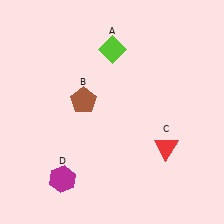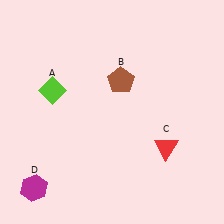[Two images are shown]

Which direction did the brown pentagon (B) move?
The brown pentagon (B) moved right.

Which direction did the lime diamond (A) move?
The lime diamond (A) moved left.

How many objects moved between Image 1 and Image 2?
3 objects moved between the two images.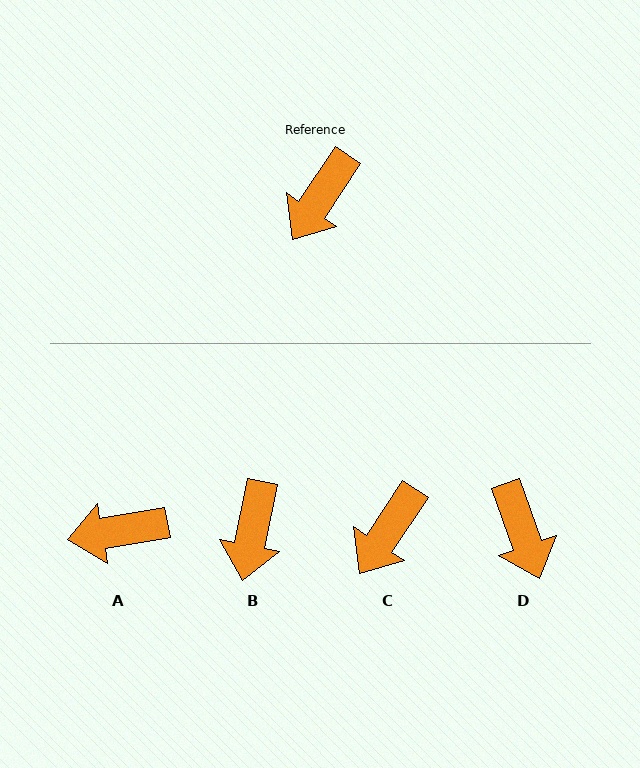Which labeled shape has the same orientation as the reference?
C.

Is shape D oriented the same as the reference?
No, it is off by about 53 degrees.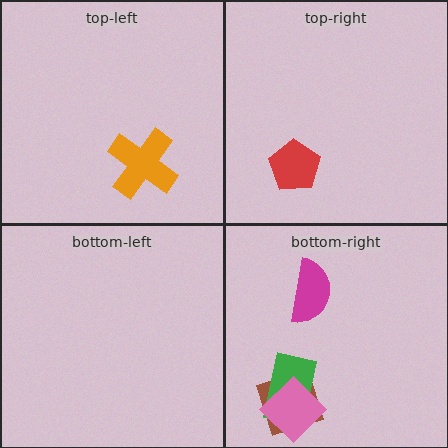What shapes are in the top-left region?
The orange cross.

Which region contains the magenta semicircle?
The bottom-right region.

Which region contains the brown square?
The bottom-right region.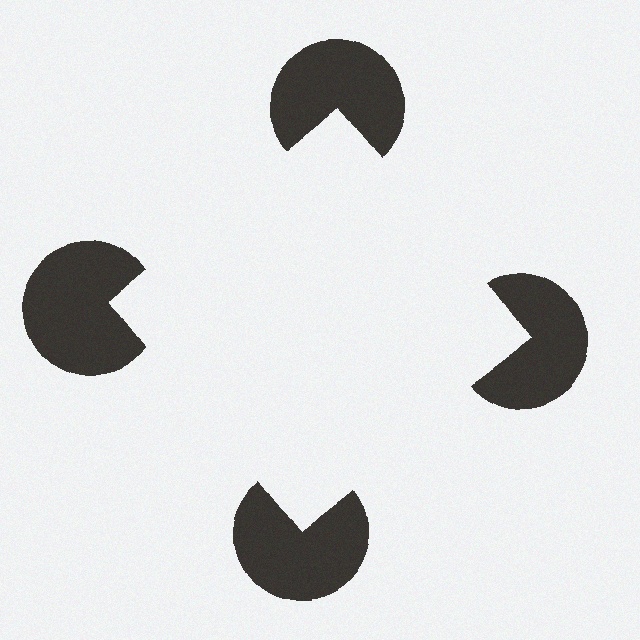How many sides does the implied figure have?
4 sides.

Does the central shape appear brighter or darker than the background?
It typically appears slightly brighter than the background, even though no actual brightness change is drawn.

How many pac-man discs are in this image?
There are 4 — one at each vertex of the illusory square.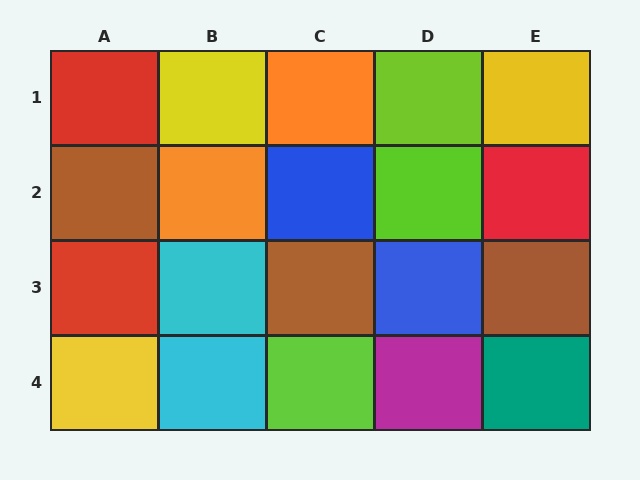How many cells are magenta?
1 cell is magenta.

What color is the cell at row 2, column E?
Red.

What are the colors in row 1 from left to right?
Red, yellow, orange, lime, yellow.